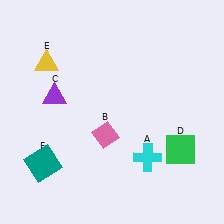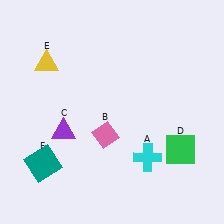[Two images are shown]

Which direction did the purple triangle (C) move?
The purple triangle (C) moved down.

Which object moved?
The purple triangle (C) moved down.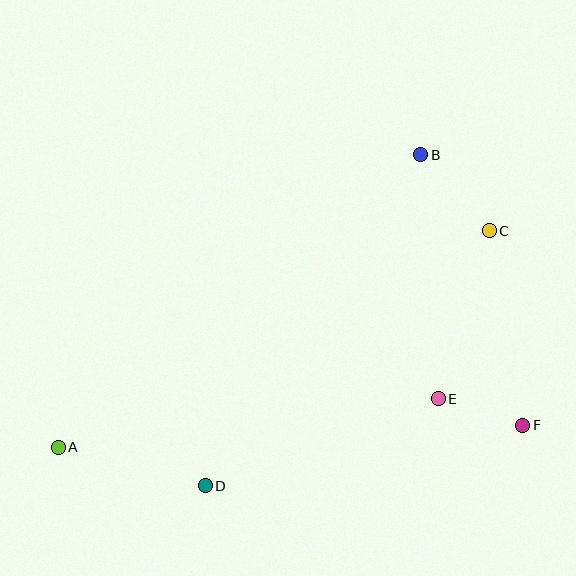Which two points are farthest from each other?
Points A and C are farthest from each other.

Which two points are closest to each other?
Points E and F are closest to each other.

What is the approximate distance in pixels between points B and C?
The distance between B and C is approximately 102 pixels.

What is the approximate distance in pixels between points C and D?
The distance between C and D is approximately 381 pixels.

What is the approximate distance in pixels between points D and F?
The distance between D and F is approximately 323 pixels.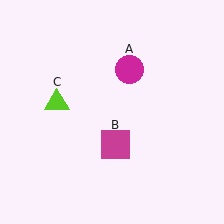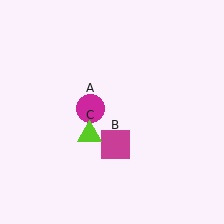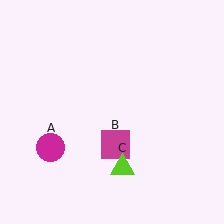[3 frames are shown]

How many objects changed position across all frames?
2 objects changed position: magenta circle (object A), lime triangle (object C).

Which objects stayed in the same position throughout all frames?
Magenta square (object B) remained stationary.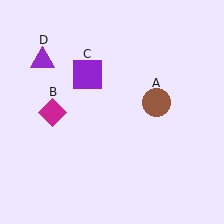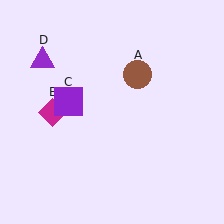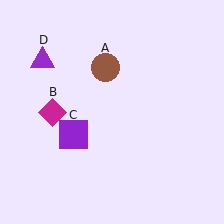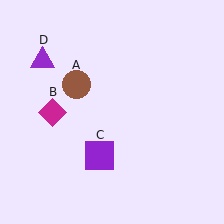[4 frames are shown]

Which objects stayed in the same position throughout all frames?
Magenta diamond (object B) and purple triangle (object D) remained stationary.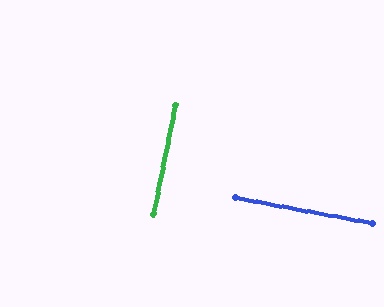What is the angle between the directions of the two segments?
Approximately 90 degrees.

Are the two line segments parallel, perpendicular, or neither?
Perpendicular — they meet at approximately 90°.